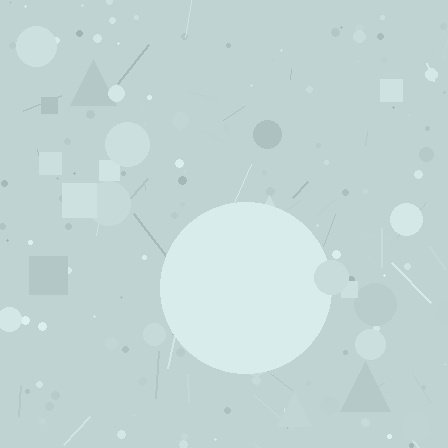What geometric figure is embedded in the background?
A circle is embedded in the background.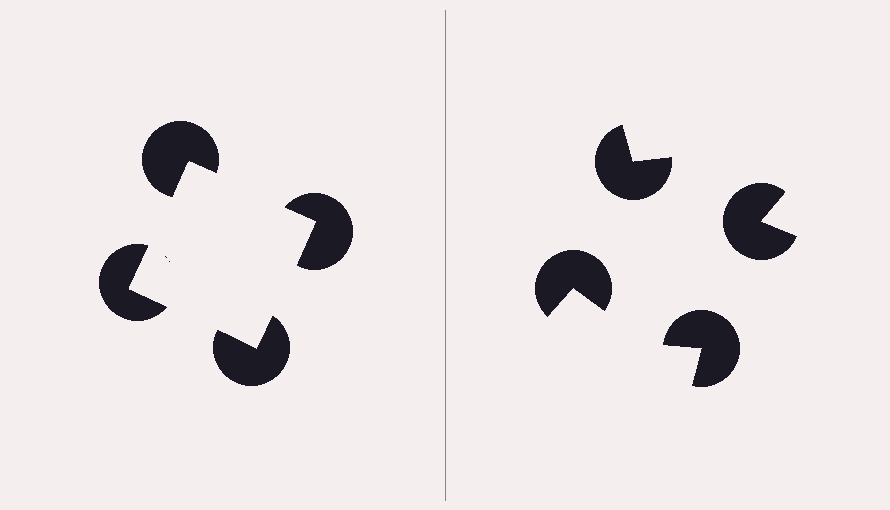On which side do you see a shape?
An illusory square appears on the left side. On the right side the wedge cuts are rotated, so no coherent shape forms.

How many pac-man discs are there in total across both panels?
8 — 4 on each side.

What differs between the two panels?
The pac-man discs are positioned identically on both sides; only the wedge orientations differ. On the left they align to a square; on the right they are misaligned.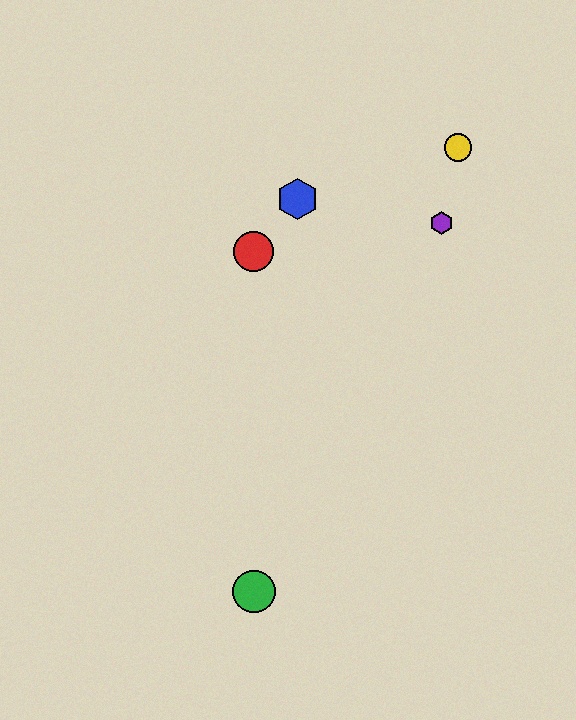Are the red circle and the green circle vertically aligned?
Yes, both are at x≈254.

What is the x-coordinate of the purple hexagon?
The purple hexagon is at x≈441.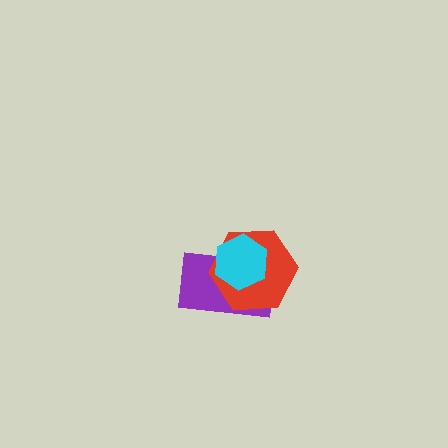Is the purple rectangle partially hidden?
Yes, it is partially covered by another shape.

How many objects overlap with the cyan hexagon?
2 objects overlap with the cyan hexagon.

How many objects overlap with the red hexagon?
2 objects overlap with the red hexagon.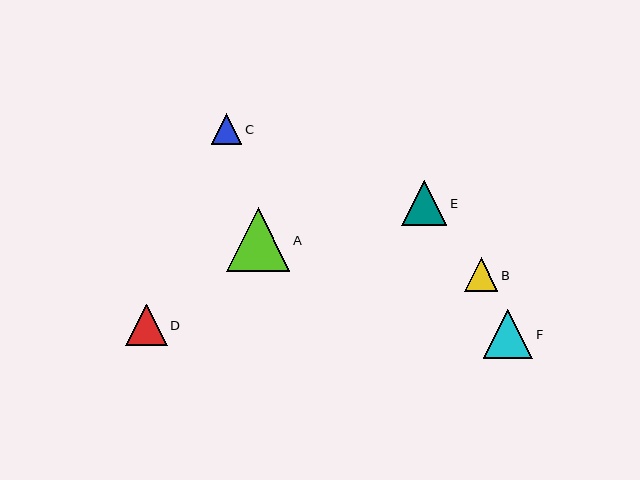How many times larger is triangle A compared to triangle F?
Triangle A is approximately 1.3 times the size of triangle F.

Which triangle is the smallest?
Triangle C is the smallest with a size of approximately 31 pixels.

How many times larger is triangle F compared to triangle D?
Triangle F is approximately 1.2 times the size of triangle D.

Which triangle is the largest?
Triangle A is the largest with a size of approximately 64 pixels.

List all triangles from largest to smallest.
From largest to smallest: A, F, E, D, B, C.